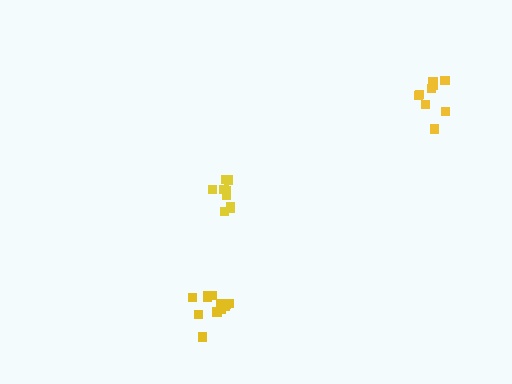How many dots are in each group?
Group 1: 9 dots, Group 2: 9 dots, Group 3: 12 dots (30 total).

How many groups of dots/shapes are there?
There are 3 groups.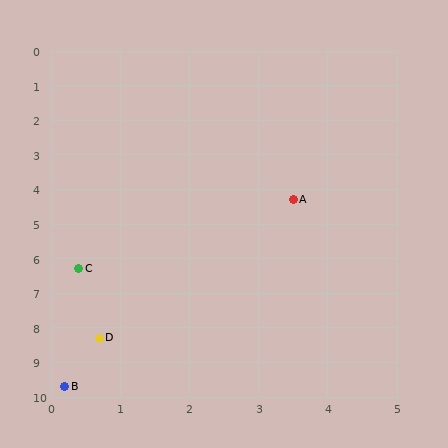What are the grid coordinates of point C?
Point C is at approximately (0.4, 6.3).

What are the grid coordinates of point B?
Point B is at approximately (0.2, 9.7).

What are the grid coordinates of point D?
Point D is at approximately (0.7, 8.3).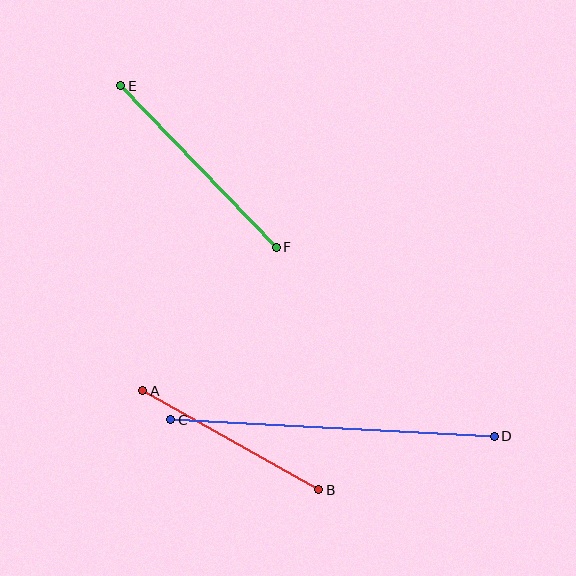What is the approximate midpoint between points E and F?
The midpoint is at approximately (198, 166) pixels.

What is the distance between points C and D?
The distance is approximately 324 pixels.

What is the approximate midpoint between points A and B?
The midpoint is at approximately (231, 440) pixels.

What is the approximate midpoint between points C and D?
The midpoint is at approximately (332, 428) pixels.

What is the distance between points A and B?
The distance is approximately 202 pixels.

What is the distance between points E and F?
The distance is approximately 224 pixels.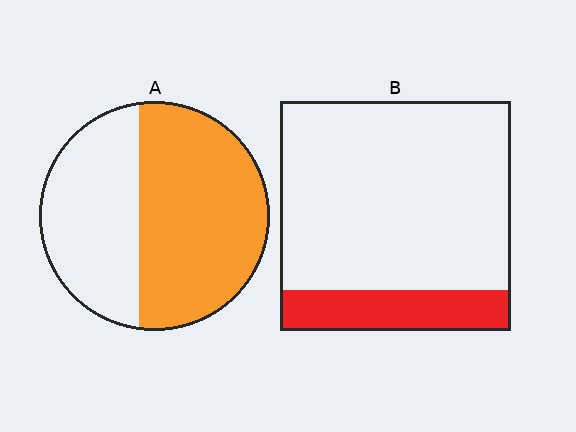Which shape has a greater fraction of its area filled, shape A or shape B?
Shape A.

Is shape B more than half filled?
No.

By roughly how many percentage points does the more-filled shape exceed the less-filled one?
By roughly 40 percentage points (A over B).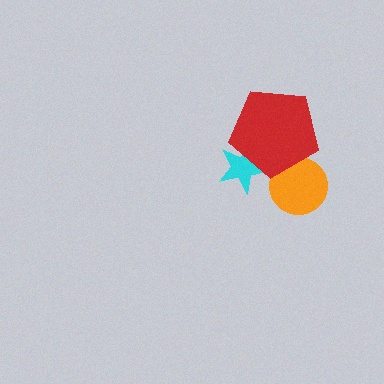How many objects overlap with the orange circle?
1 object overlaps with the orange circle.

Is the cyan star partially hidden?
Yes, it is partially covered by another shape.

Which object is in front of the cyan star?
The red pentagon is in front of the cyan star.